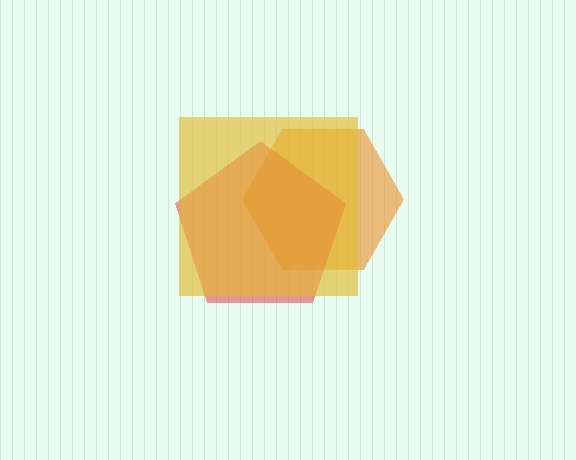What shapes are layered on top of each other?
The layered shapes are: an orange hexagon, a red pentagon, a yellow square.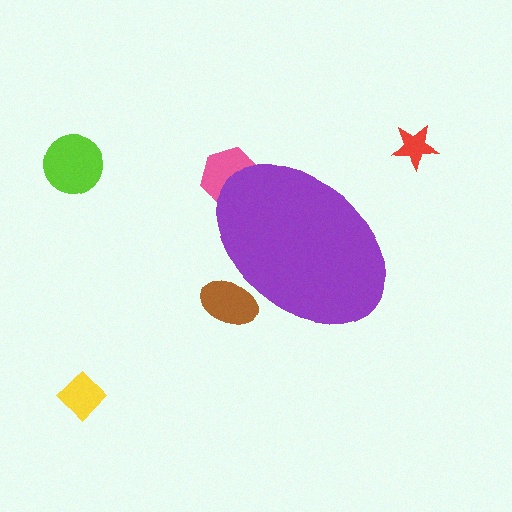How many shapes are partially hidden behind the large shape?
2 shapes are partially hidden.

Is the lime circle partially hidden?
No, the lime circle is fully visible.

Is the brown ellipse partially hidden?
Yes, the brown ellipse is partially hidden behind the purple ellipse.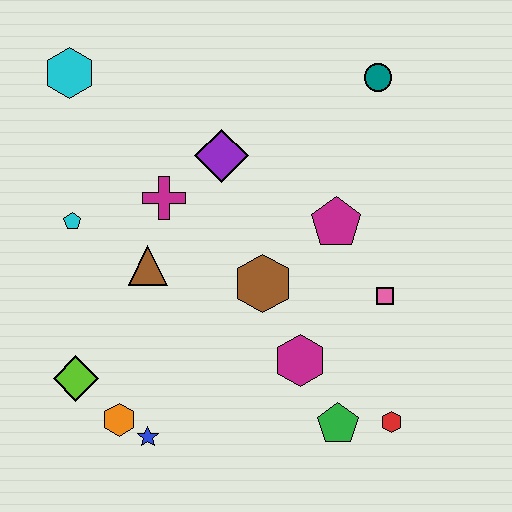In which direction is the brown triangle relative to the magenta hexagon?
The brown triangle is to the left of the magenta hexagon.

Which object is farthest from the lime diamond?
The teal circle is farthest from the lime diamond.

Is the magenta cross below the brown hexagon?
No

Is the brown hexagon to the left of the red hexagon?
Yes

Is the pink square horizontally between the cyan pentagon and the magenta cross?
No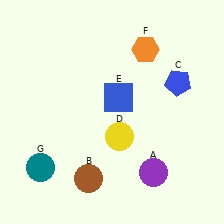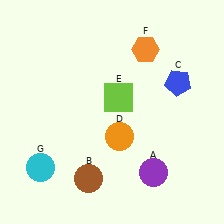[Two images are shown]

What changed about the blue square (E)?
In Image 1, E is blue. In Image 2, it changed to lime.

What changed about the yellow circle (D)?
In Image 1, D is yellow. In Image 2, it changed to orange.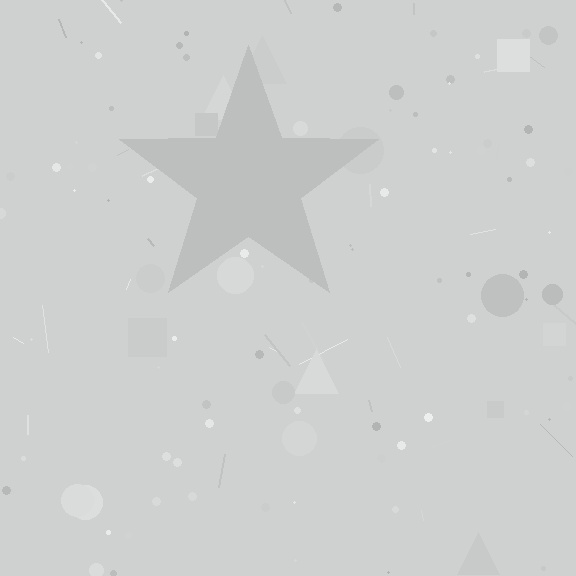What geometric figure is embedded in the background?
A star is embedded in the background.